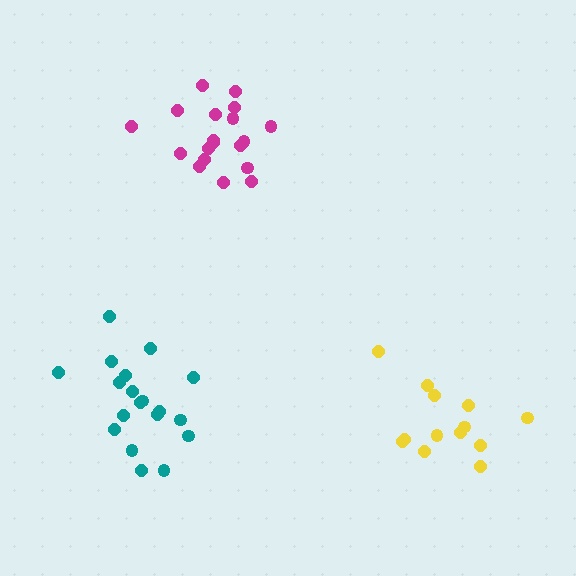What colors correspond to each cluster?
The clusters are colored: teal, yellow, magenta.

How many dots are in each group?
Group 1: 19 dots, Group 2: 13 dots, Group 3: 19 dots (51 total).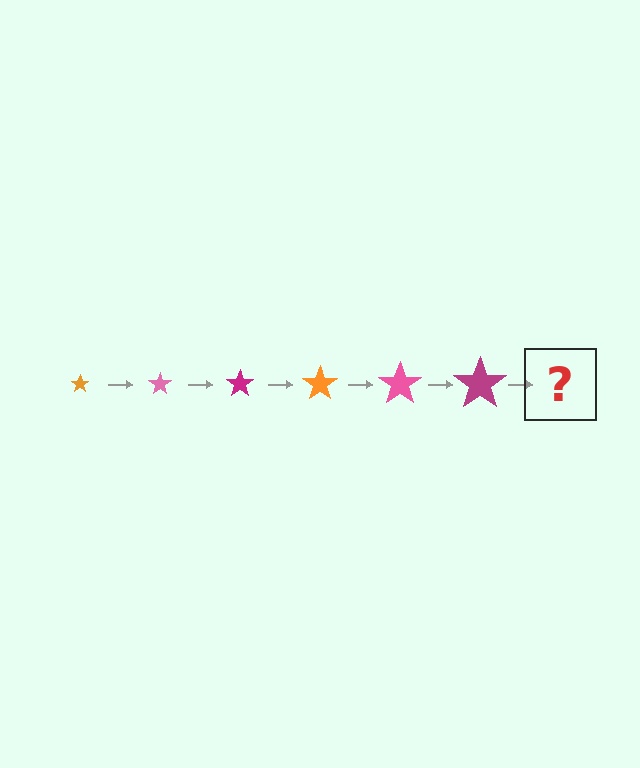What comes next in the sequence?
The next element should be an orange star, larger than the previous one.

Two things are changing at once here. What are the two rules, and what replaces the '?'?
The two rules are that the star grows larger each step and the color cycles through orange, pink, and magenta. The '?' should be an orange star, larger than the previous one.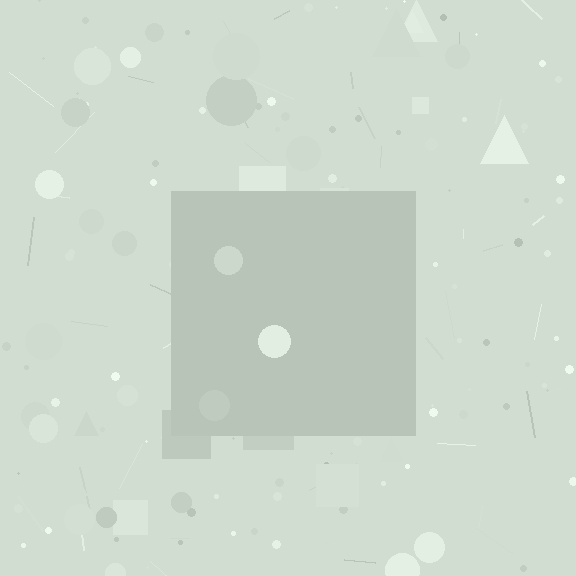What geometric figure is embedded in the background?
A square is embedded in the background.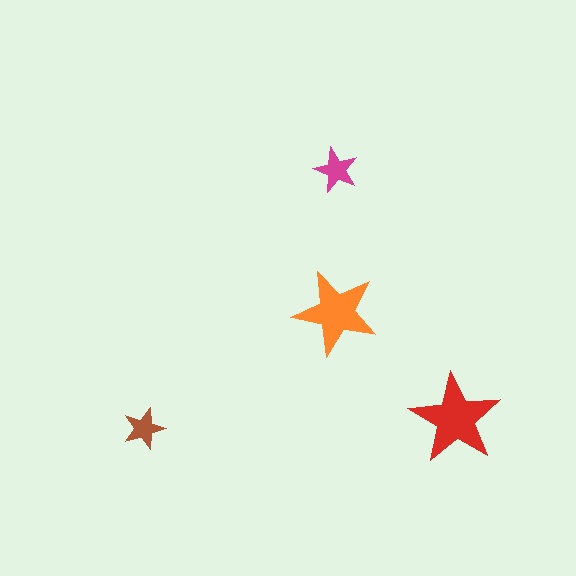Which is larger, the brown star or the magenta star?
The magenta one.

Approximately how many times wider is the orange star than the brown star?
About 2 times wider.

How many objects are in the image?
There are 4 objects in the image.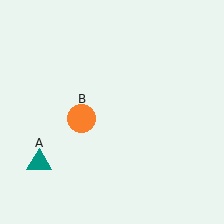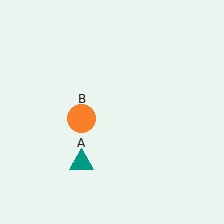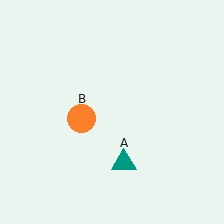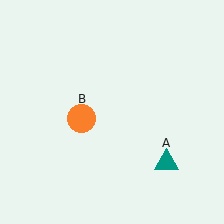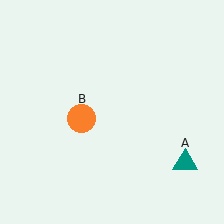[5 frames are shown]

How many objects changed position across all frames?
1 object changed position: teal triangle (object A).